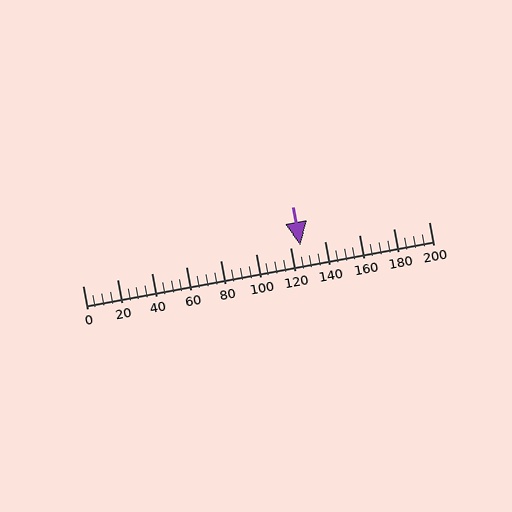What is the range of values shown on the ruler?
The ruler shows values from 0 to 200.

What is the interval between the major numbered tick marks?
The major tick marks are spaced 20 units apart.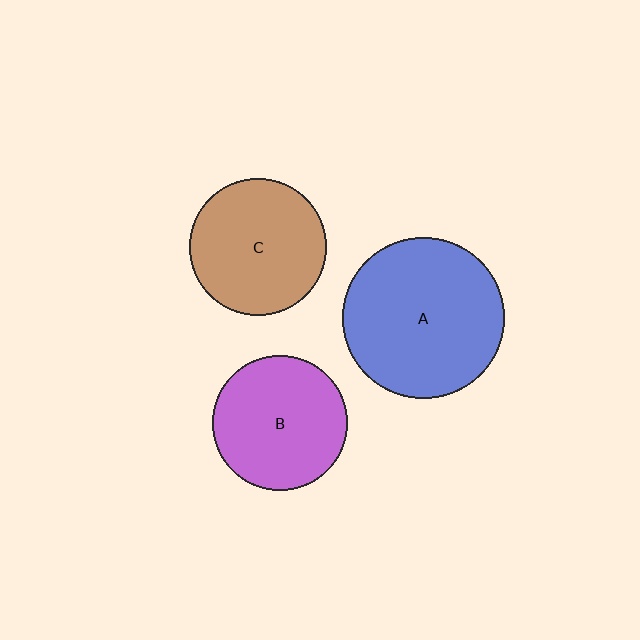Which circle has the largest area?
Circle A (blue).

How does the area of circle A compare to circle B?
Approximately 1.4 times.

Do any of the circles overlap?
No, none of the circles overlap.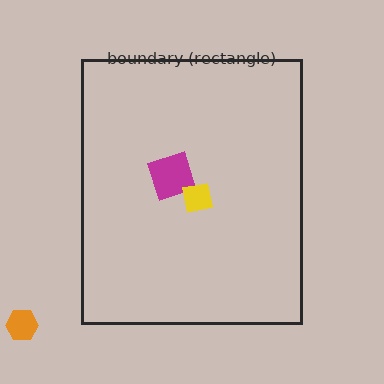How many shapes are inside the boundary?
2 inside, 1 outside.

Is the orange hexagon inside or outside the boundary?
Outside.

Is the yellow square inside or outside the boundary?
Inside.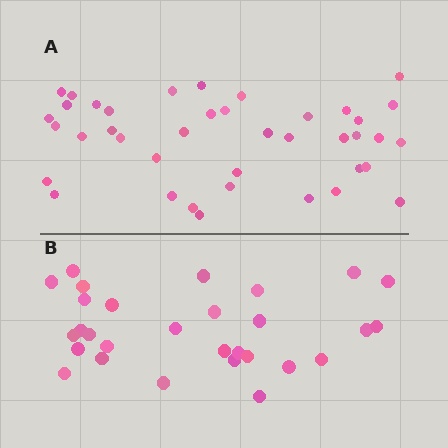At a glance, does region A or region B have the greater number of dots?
Region A (the top region) has more dots.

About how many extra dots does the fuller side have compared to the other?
Region A has roughly 12 or so more dots than region B.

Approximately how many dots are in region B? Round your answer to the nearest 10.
About 30 dots. (The exact count is 29, which rounds to 30.)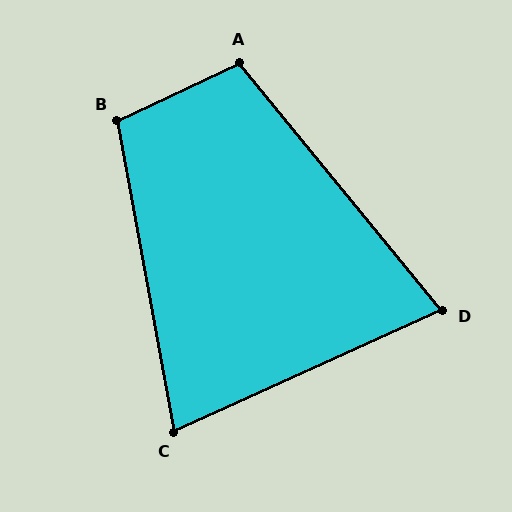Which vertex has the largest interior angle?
B, at approximately 105 degrees.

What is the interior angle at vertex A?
Approximately 104 degrees (obtuse).